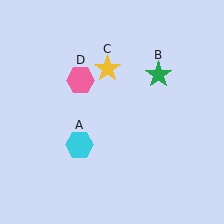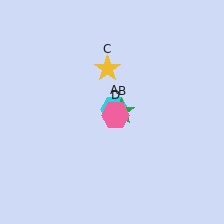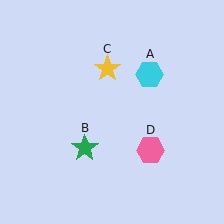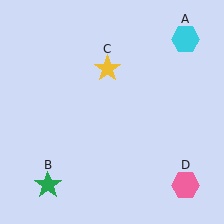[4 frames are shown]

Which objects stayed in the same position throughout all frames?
Yellow star (object C) remained stationary.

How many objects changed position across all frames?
3 objects changed position: cyan hexagon (object A), green star (object B), pink hexagon (object D).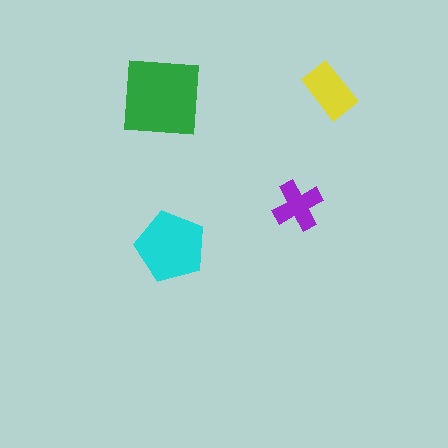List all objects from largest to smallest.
The green square, the cyan pentagon, the yellow rectangle, the purple cross.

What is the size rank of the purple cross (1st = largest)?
4th.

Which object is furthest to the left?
The green square is leftmost.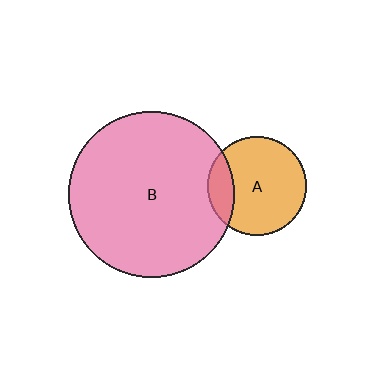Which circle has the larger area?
Circle B (pink).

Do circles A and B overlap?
Yes.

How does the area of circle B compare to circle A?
Approximately 2.8 times.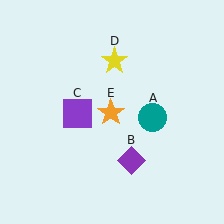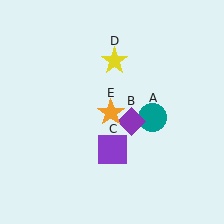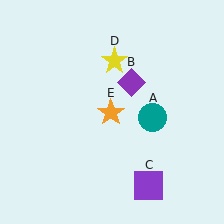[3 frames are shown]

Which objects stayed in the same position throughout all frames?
Teal circle (object A) and yellow star (object D) and orange star (object E) remained stationary.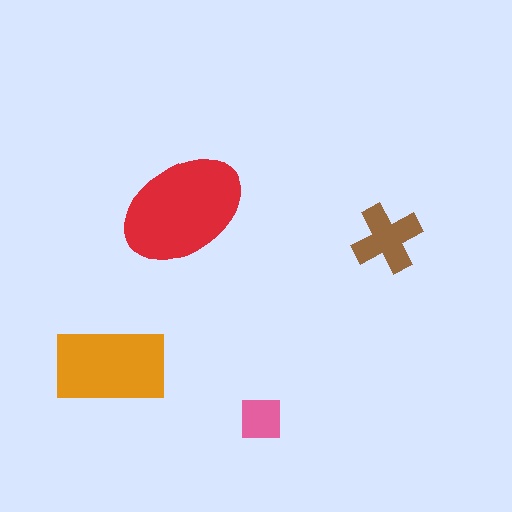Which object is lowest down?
The pink square is bottommost.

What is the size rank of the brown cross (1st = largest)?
3rd.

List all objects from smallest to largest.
The pink square, the brown cross, the orange rectangle, the red ellipse.